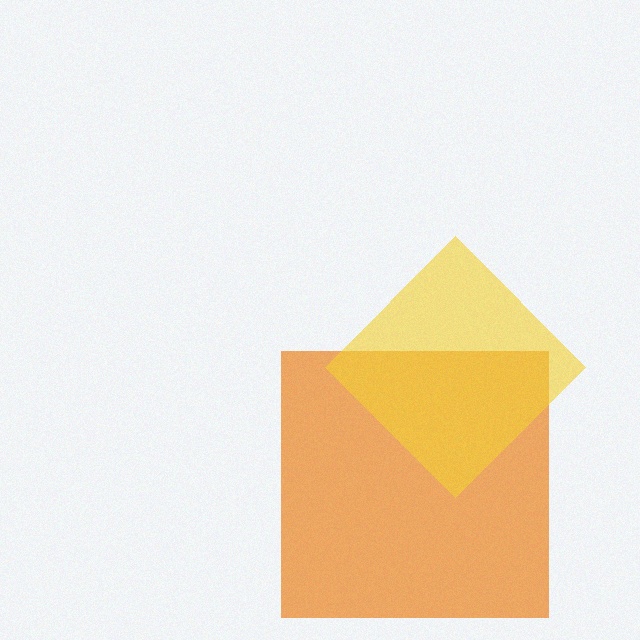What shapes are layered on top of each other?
The layered shapes are: an orange square, a yellow diamond.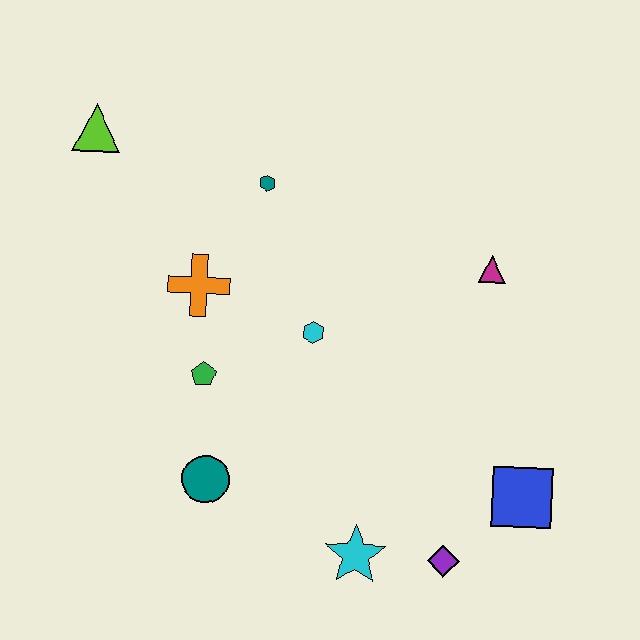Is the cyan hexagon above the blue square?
Yes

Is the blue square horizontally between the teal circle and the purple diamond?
No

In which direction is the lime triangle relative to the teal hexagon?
The lime triangle is to the left of the teal hexagon.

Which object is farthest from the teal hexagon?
The purple diamond is farthest from the teal hexagon.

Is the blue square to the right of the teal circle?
Yes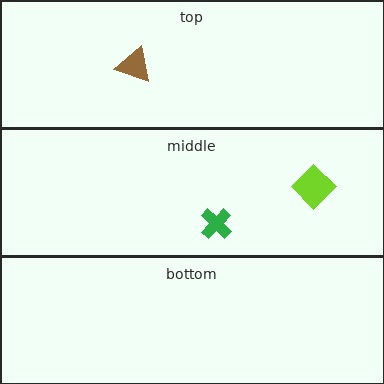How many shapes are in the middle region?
2.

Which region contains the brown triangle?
The top region.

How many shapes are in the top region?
1.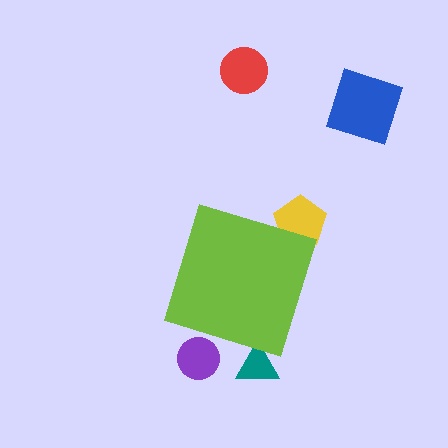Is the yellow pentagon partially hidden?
Yes, the yellow pentagon is partially hidden behind the lime diamond.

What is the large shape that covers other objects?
A lime diamond.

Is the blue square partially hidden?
No, the blue square is fully visible.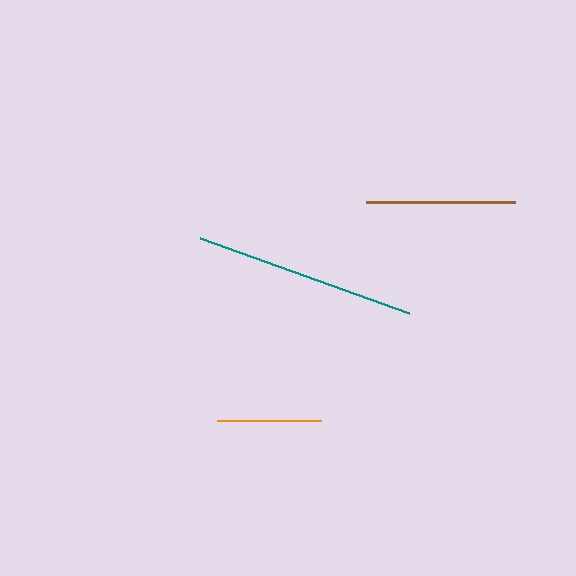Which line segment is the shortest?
The orange line is the shortest at approximately 104 pixels.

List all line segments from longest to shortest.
From longest to shortest: teal, brown, orange.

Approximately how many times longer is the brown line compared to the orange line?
The brown line is approximately 1.4 times the length of the orange line.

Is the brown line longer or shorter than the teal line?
The teal line is longer than the brown line.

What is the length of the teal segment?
The teal segment is approximately 222 pixels long.